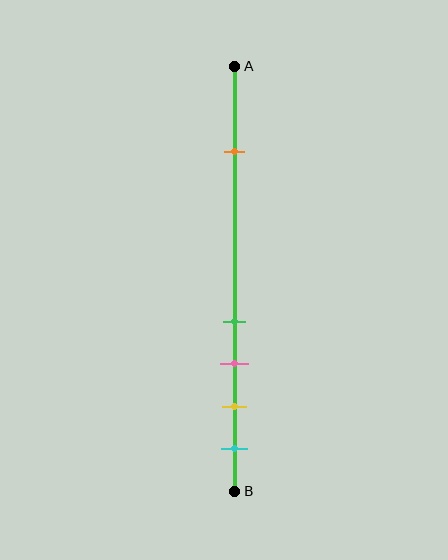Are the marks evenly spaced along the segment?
No, the marks are not evenly spaced.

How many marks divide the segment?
There are 5 marks dividing the segment.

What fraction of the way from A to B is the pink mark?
The pink mark is approximately 70% (0.7) of the way from A to B.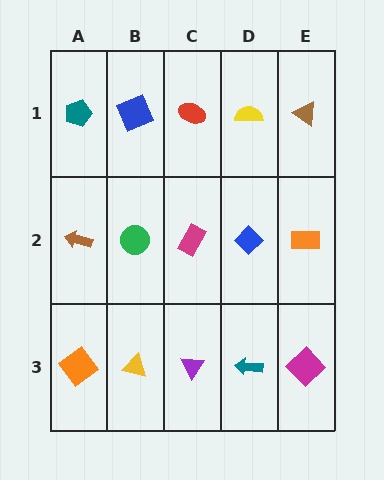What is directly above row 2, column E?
A brown triangle.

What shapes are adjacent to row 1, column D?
A blue diamond (row 2, column D), a red ellipse (row 1, column C), a brown triangle (row 1, column E).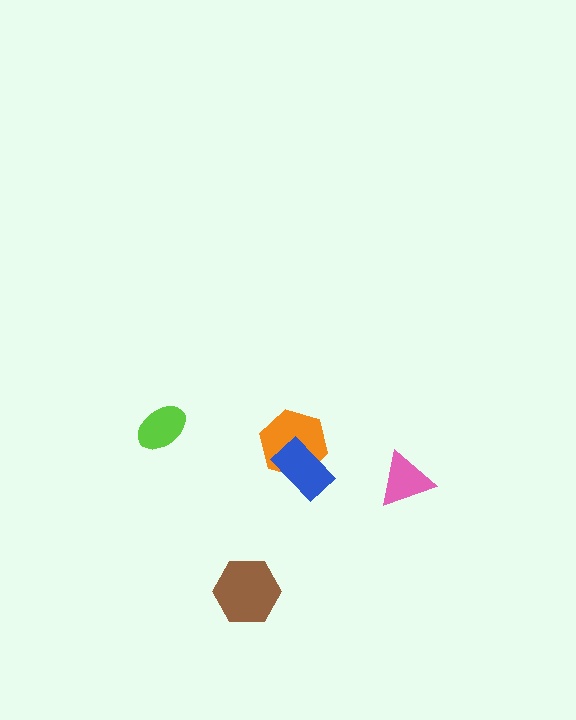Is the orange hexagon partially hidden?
Yes, it is partially covered by another shape.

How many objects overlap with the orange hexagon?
1 object overlaps with the orange hexagon.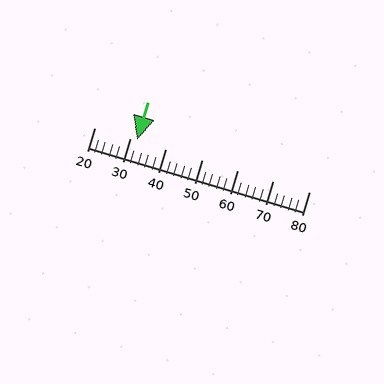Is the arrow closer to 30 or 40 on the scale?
The arrow is closer to 30.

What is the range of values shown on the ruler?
The ruler shows values from 20 to 80.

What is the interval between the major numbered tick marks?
The major tick marks are spaced 10 units apart.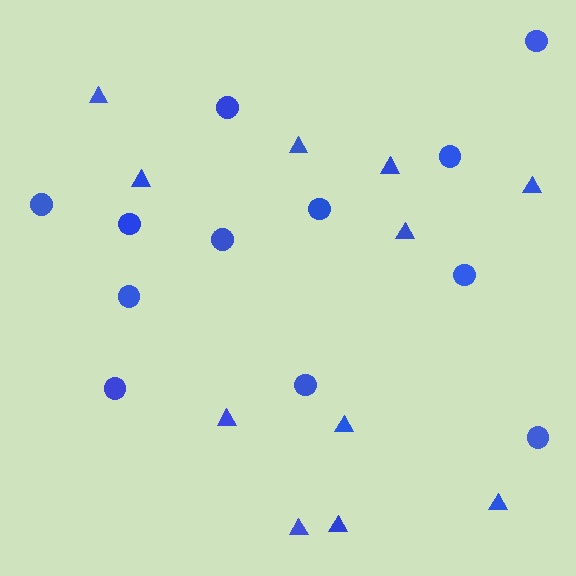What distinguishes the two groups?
There are 2 groups: one group of triangles (11) and one group of circles (12).